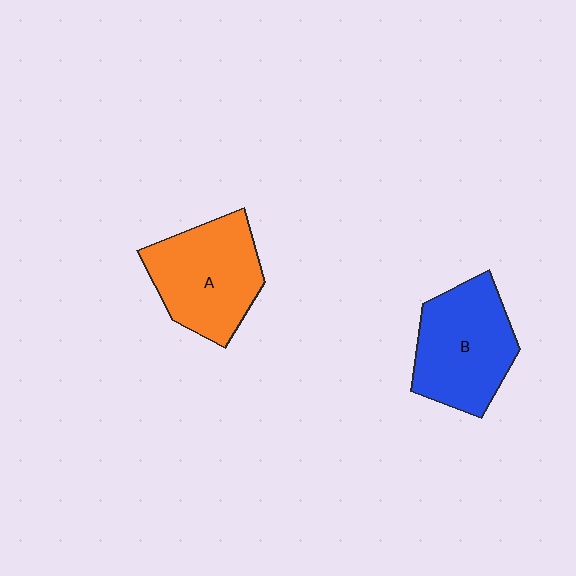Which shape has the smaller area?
Shape B (blue).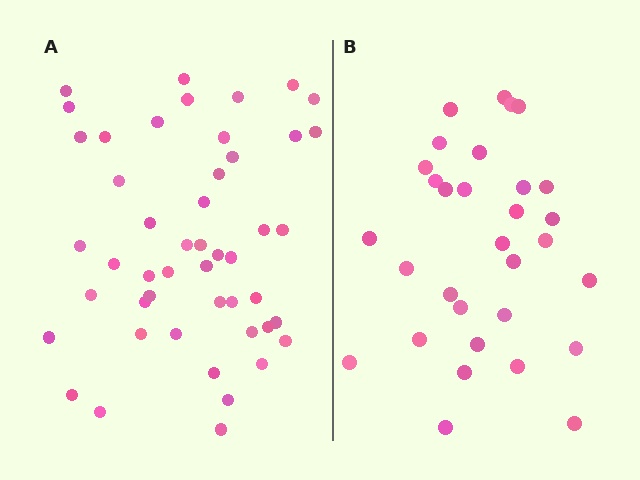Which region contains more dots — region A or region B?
Region A (the left region) has more dots.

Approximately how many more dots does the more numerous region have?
Region A has approximately 15 more dots than region B.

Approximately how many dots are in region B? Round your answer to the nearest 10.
About 30 dots. (The exact count is 31, which rounds to 30.)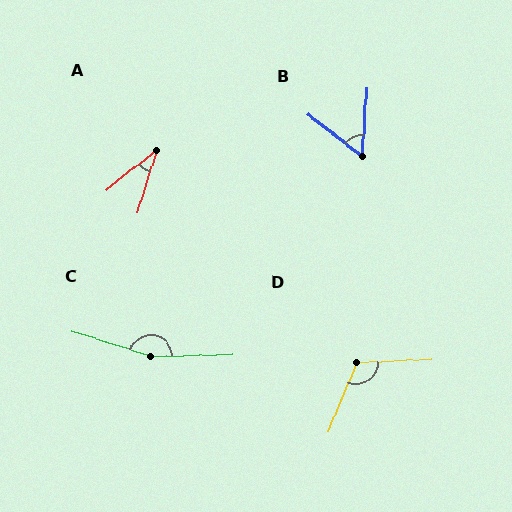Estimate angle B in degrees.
Approximately 56 degrees.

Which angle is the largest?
C, at approximately 162 degrees.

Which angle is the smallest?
A, at approximately 34 degrees.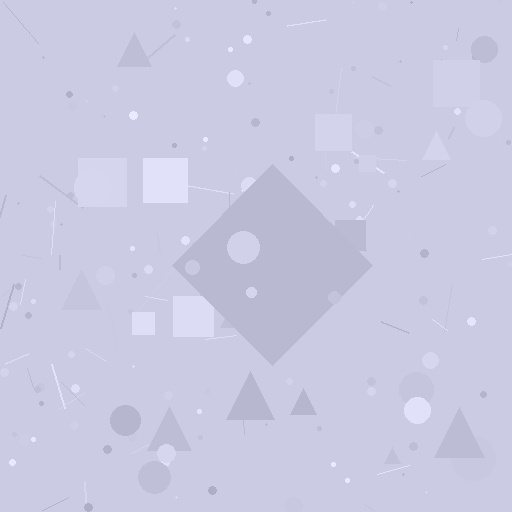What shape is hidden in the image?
A diamond is hidden in the image.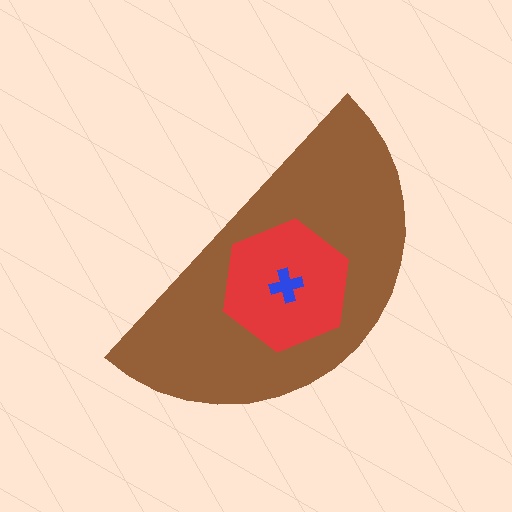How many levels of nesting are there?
3.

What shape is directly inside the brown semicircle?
The red hexagon.